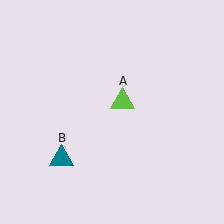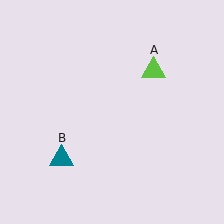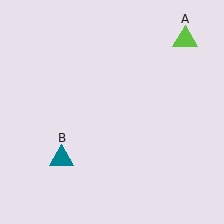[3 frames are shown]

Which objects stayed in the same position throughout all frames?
Teal triangle (object B) remained stationary.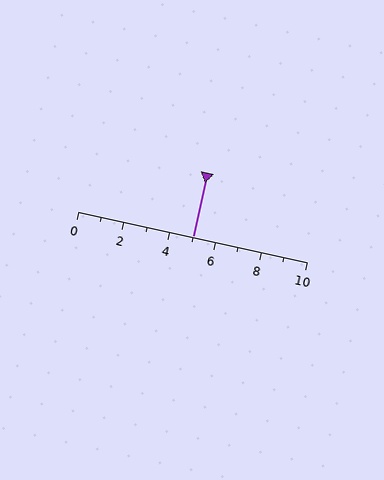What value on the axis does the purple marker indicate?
The marker indicates approximately 5.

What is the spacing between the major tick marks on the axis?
The major ticks are spaced 2 apart.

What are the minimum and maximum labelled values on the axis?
The axis runs from 0 to 10.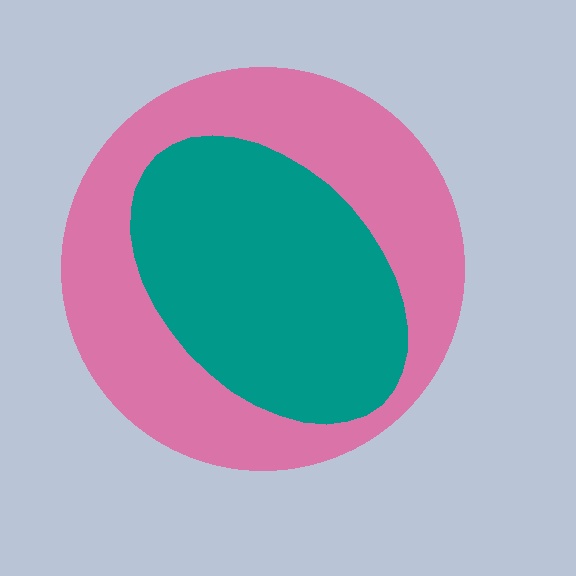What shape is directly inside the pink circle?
The teal ellipse.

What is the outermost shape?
The pink circle.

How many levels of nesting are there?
2.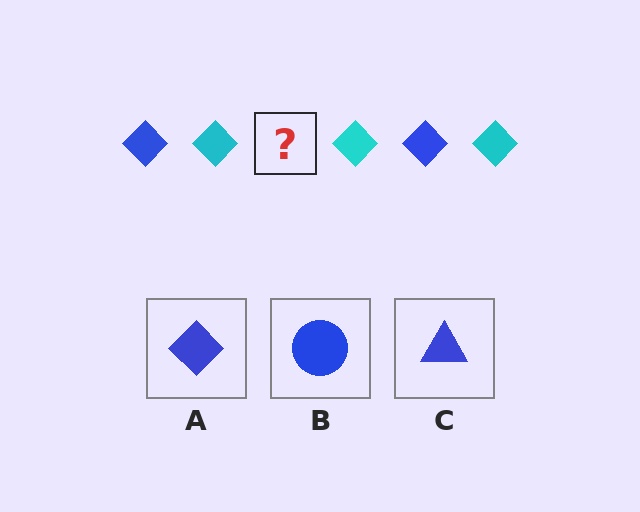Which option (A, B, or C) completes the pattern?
A.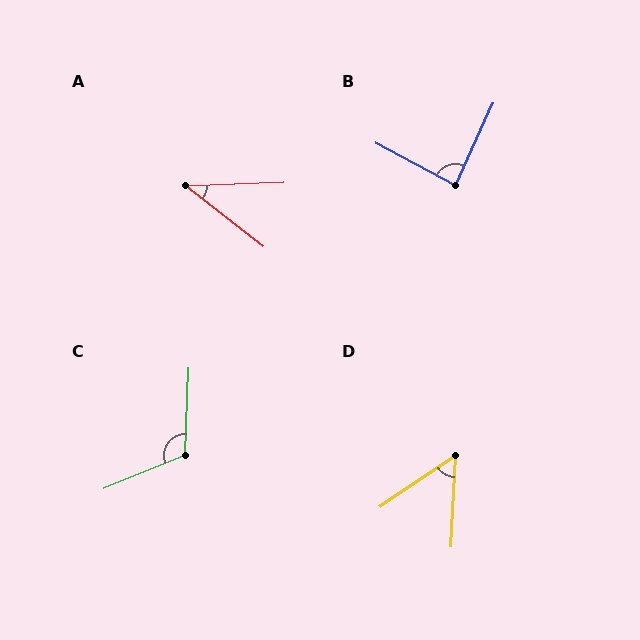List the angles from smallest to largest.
A (40°), D (52°), B (86°), C (115°).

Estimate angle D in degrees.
Approximately 52 degrees.